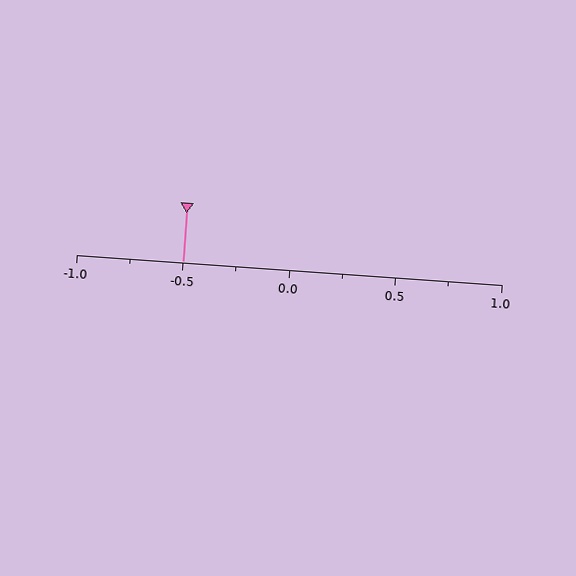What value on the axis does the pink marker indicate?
The marker indicates approximately -0.5.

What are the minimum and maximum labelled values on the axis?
The axis runs from -1.0 to 1.0.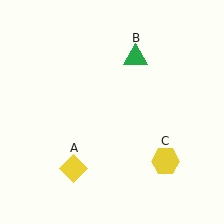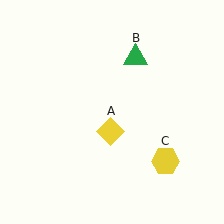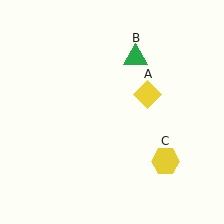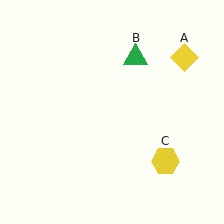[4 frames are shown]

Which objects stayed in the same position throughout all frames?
Green triangle (object B) and yellow hexagon (object C) remained stationary.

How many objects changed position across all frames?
1 object changed position: yellow diamond (object A).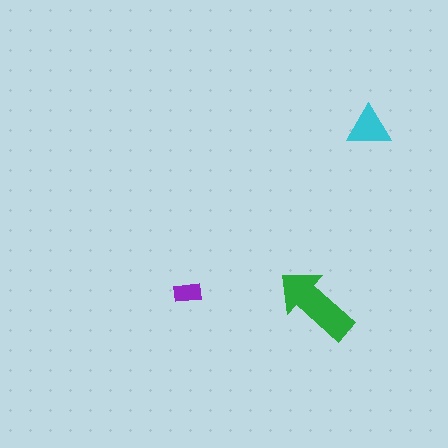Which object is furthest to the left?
The purple rectangle is leftmost.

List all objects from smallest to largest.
The purple rectangle, the cyan triangle, the green arrow.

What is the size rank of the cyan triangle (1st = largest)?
2nd.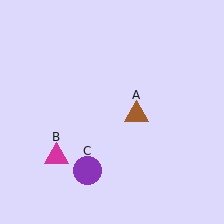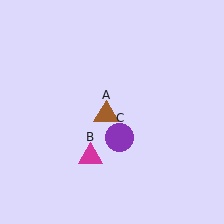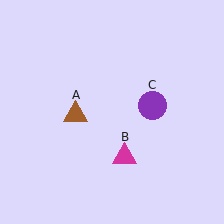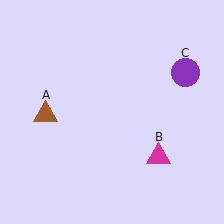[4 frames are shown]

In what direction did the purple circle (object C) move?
The purple circle (object C) moved up and to the right.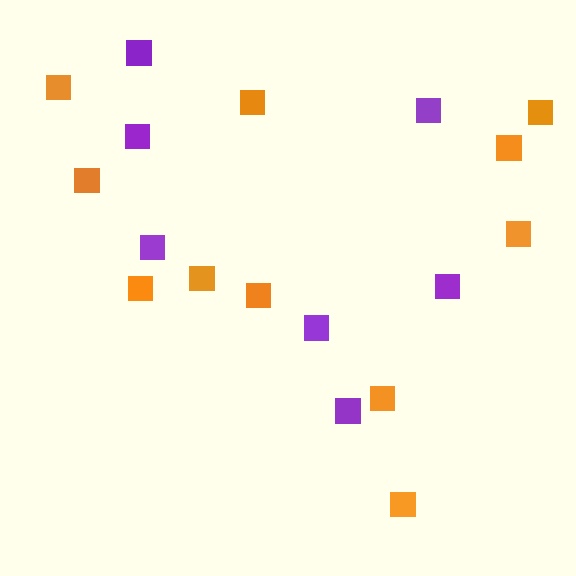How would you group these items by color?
There are 2 groups: one group of purple squares (7) and one group of orange squares (11).